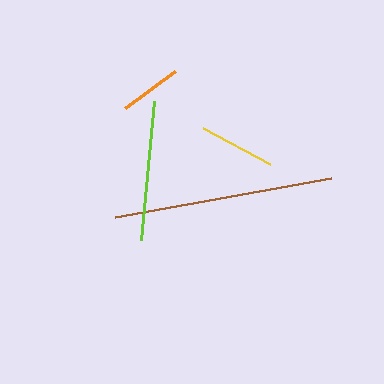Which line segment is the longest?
The brown line is the longest at approximately 220 pixels.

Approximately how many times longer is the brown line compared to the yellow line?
The brown line is approximately 2.9 times the length of the yellow line.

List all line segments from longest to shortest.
From longest to shortest: brown, lime, yellow, orange.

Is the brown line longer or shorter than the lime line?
The brown line is longer than the lime line.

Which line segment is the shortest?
The orange line is the shortest at approximately 62 pixels.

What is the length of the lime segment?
The lime segment is approximately 140 pixels long.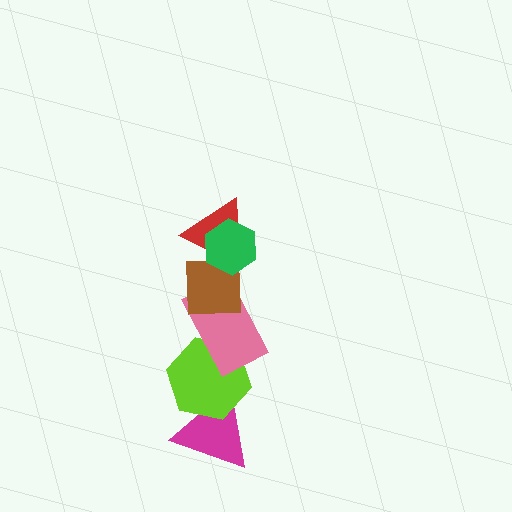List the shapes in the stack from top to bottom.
From top to bottom: the green hexagon, the red triangle, the brown square, the pink rectangle, the lime hexagon, the magenta triangle.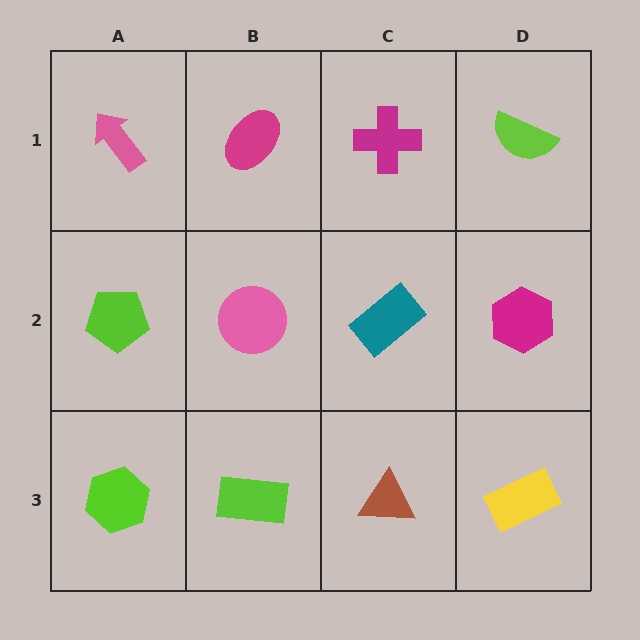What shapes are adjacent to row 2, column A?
A pink arrow (row 1, column A), a lime hexagon (row 3, column A), a pink circle (row 2, column B).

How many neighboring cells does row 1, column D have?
2.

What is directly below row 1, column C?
A teal rectangle.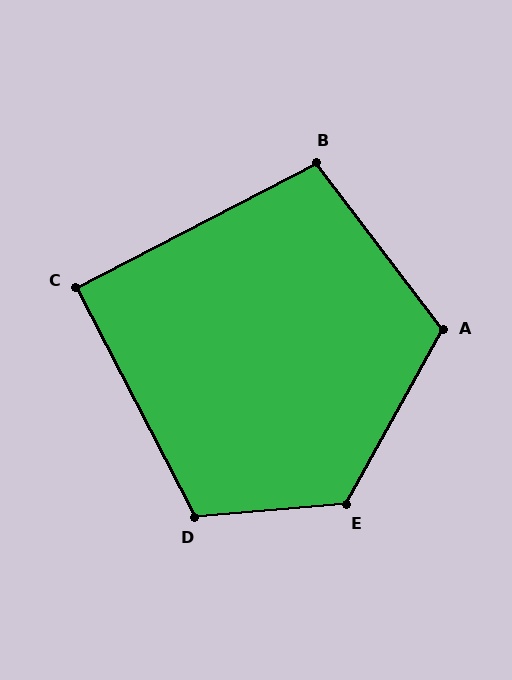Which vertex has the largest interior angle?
E, at approximately 124 degrees.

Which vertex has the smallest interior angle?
C, at approximately 90 degrees.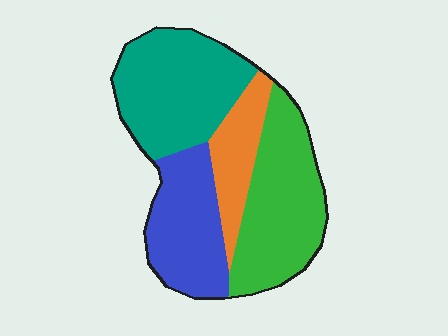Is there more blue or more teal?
Teal.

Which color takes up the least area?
Orange, at roughly 15%.